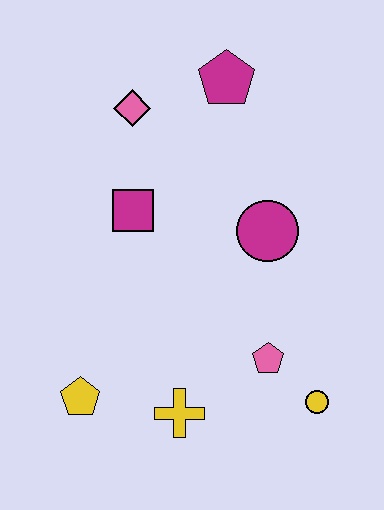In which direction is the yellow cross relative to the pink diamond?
The yellow cross is below the pink diamond.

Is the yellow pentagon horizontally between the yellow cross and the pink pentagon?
No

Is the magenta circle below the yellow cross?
No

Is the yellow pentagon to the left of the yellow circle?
Yes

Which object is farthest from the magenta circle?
The yellow pentagon is farthest from the magenta circle.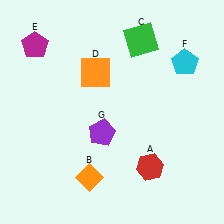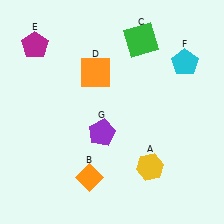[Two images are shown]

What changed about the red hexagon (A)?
In Image 1, A is red. In Image 2, it changed to yellow.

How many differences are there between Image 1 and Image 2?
There is 1 difference between the two images.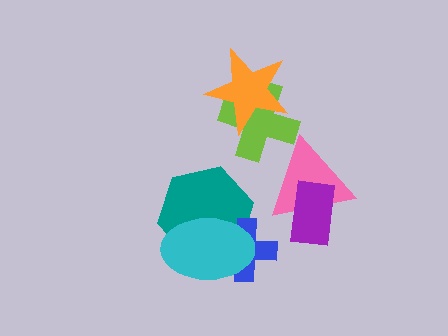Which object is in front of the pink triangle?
The purple rectangle is in front of the pink triangle.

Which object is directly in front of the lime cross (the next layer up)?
The pink triangle is directly in front of the lime cross.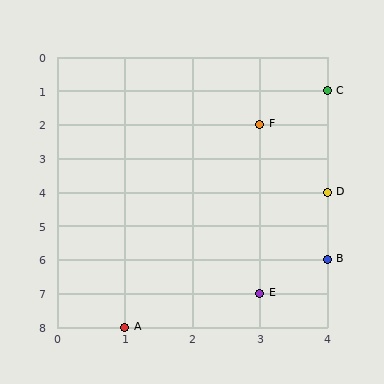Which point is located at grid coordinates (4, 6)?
Point B is at (4, 6).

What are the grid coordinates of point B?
Point B is at grid coordinates (4, 6).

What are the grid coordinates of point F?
Point F is at grid coordinates (3, 2).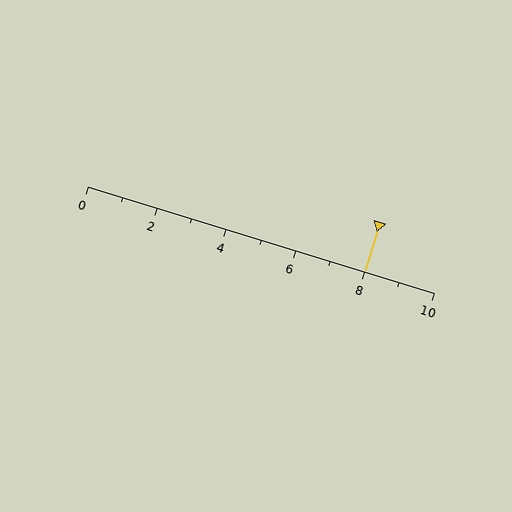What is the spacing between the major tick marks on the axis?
The major ticks are spaced 2 apart.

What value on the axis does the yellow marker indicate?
The marker indicates approximately 8.